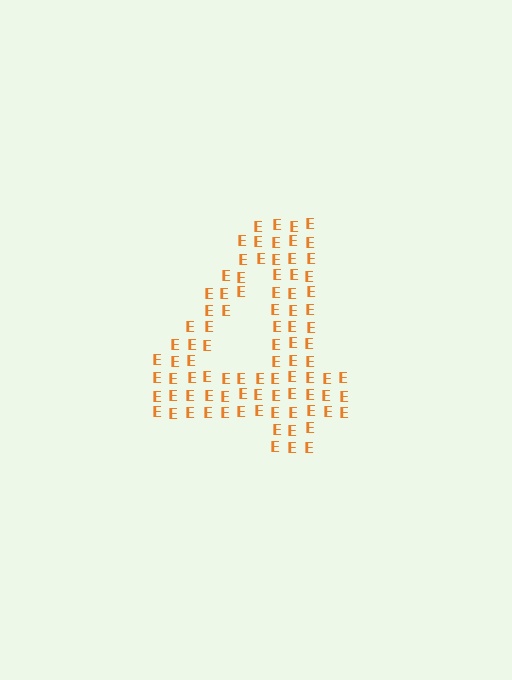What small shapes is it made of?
It is made of small letter E's.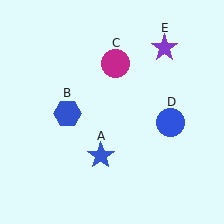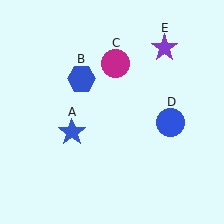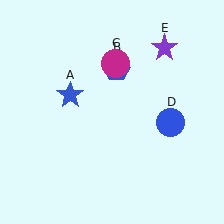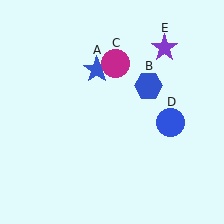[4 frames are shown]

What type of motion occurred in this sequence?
The blue star (object A), blue hexagon (object B) rotated clockwise around the center of the scene.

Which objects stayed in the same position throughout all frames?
Magenta circle (object C) and blue circle (object D) and purple star (object E) remained stationary.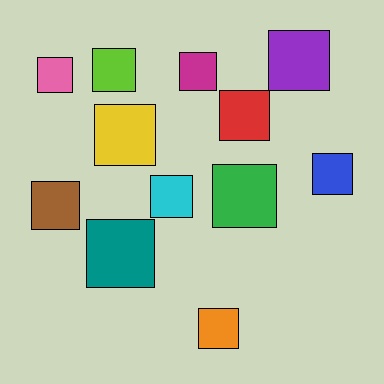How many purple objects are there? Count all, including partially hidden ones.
There is 1 purple object.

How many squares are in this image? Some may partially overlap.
There are 12 squares.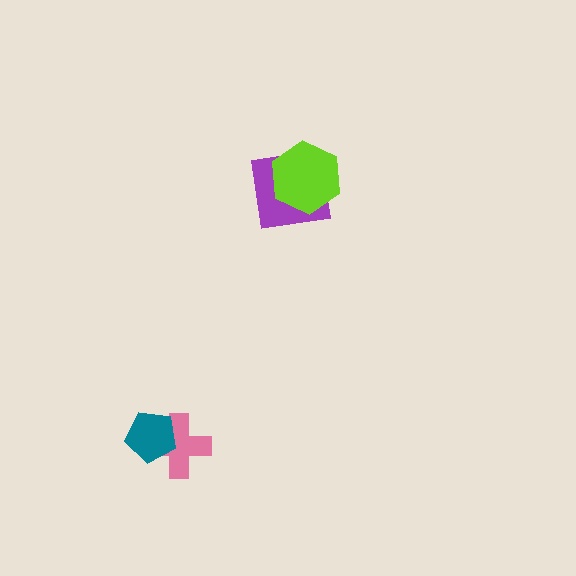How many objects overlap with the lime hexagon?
1 object overlaps with the lime hexagon.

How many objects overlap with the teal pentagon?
1 object overlaps with the teal pentagon.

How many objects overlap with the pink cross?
1 object overlaps with the pink cross.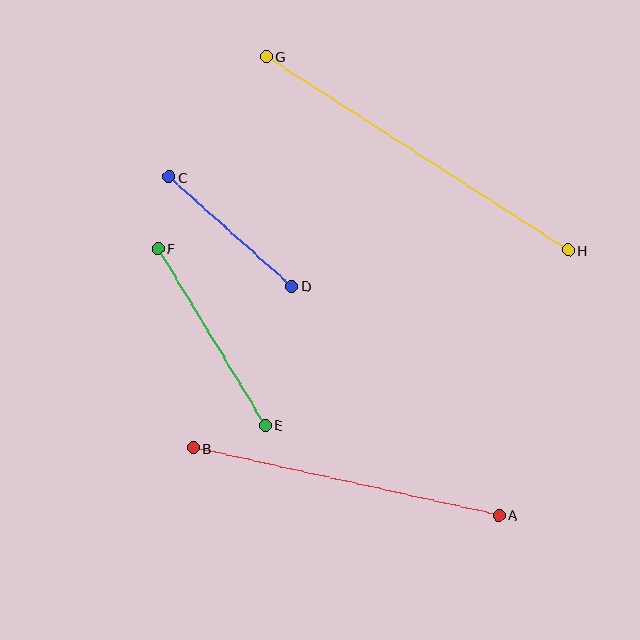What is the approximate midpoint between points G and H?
The midpoint is at approximately (417, 154) pixels.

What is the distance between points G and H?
The distance is approximately 359 pixels.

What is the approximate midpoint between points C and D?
The midpoint is at approximately (231, 232) pixels.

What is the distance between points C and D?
The distance is approximately 164 pixels.